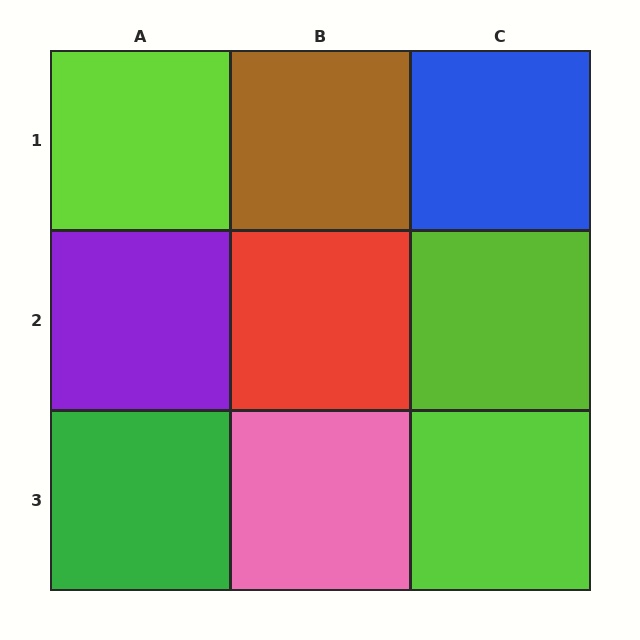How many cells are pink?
1 cell is pink.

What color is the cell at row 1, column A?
Lime.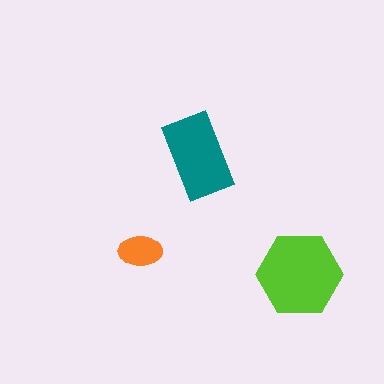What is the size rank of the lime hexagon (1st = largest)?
1st.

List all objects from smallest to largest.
The orange ellipse, the teal rectangle, the lime hexagon.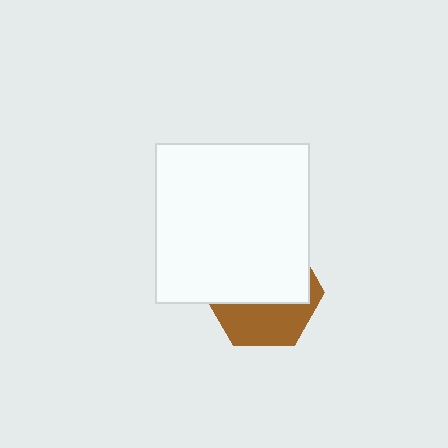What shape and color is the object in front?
The object in front is a white rectangle.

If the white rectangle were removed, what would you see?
You would see the complete brown hexagon.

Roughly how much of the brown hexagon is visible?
A small part of it is visible (roughly 40%).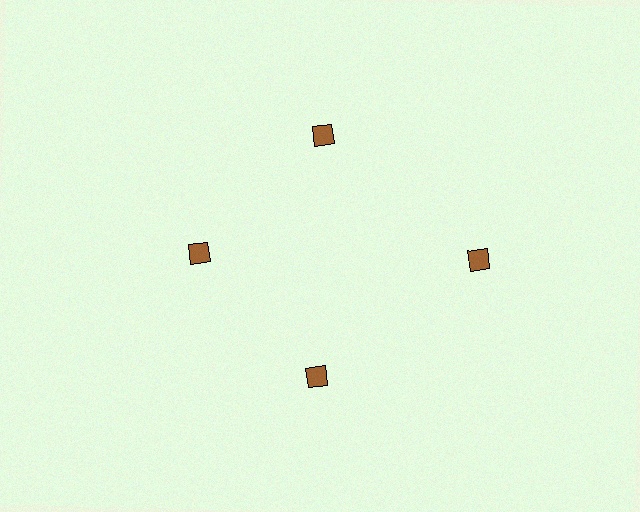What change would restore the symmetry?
The symmetry would be restored by moving it inward, back onto the ring so that all 4 diamonds sit at equal angles and equal distance from the center.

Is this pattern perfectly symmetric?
No. The 4 brown diamonds are arranged in a ring, but one element near the 3 o'clock position is pushed outward from the center, breaking the 4-fold rotational symmetry.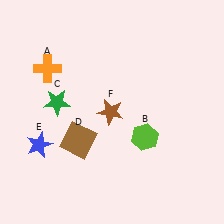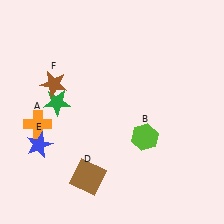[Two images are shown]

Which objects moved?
The objects that moved are: the orange cross (A), the brown square (D), the brown star (F).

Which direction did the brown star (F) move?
The brown star (F) moved left.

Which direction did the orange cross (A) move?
The orange cross (A) moved down.